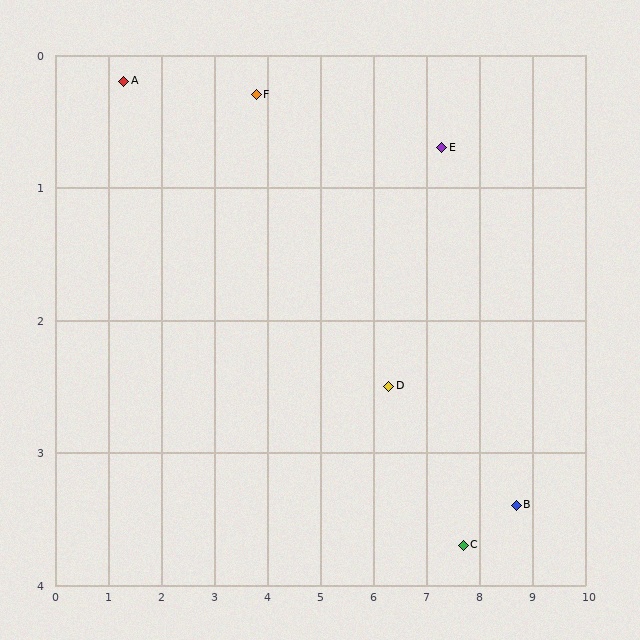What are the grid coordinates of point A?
Point A is at approximately (1.3, 0.2).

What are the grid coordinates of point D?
Point D is at approximately (6.3, 2.5).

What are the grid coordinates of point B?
Point B is at approximately (8.7, 3.4).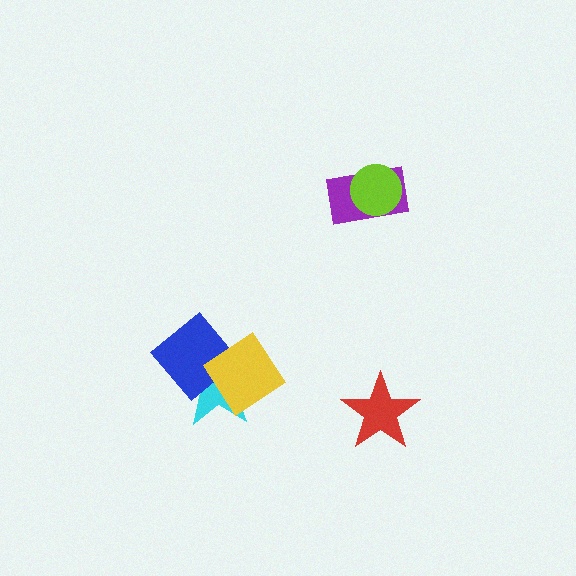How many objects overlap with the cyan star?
2 objects overlap with the cyan star.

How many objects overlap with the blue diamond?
2 objects overlap with the blue diamond.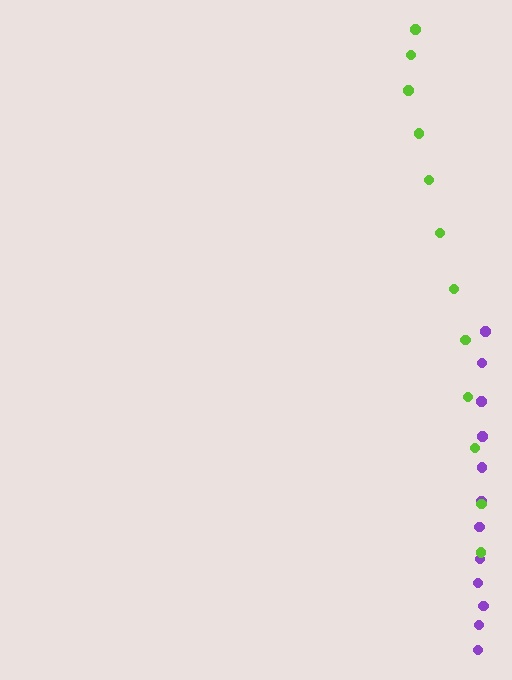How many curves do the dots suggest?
There are 2 distinct paths.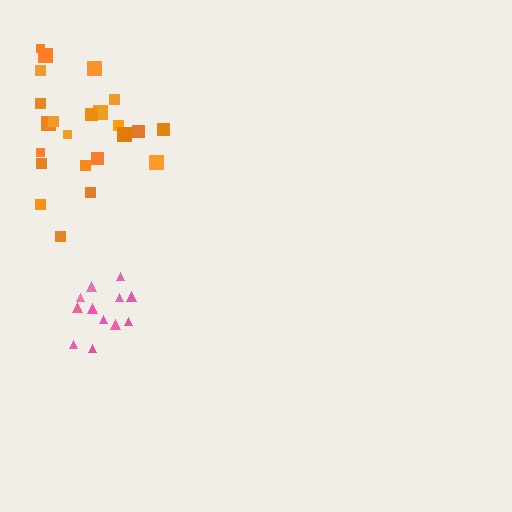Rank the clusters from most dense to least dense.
pink, orange.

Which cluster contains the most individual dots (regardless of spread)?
Orange (23).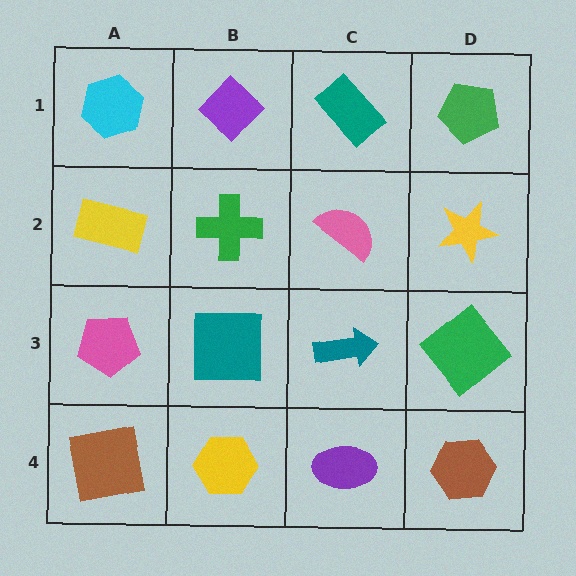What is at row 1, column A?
A cyan hexagon.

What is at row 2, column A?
A yellow rectangle.